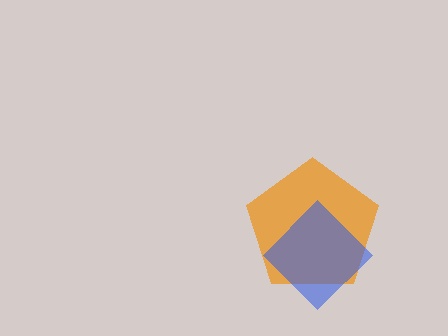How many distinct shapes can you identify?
There are 2 distinct shapes: an orange pentagon, a blue diamond.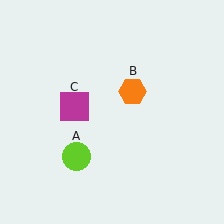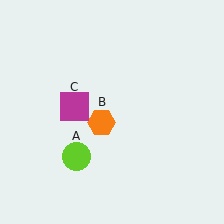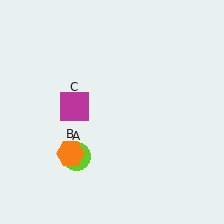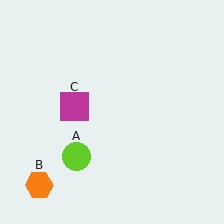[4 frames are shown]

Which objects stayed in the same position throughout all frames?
Lime circle (object A) and magenta square (object C) remained stationary.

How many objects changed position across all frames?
1 object changed position: orange hexagon (object B).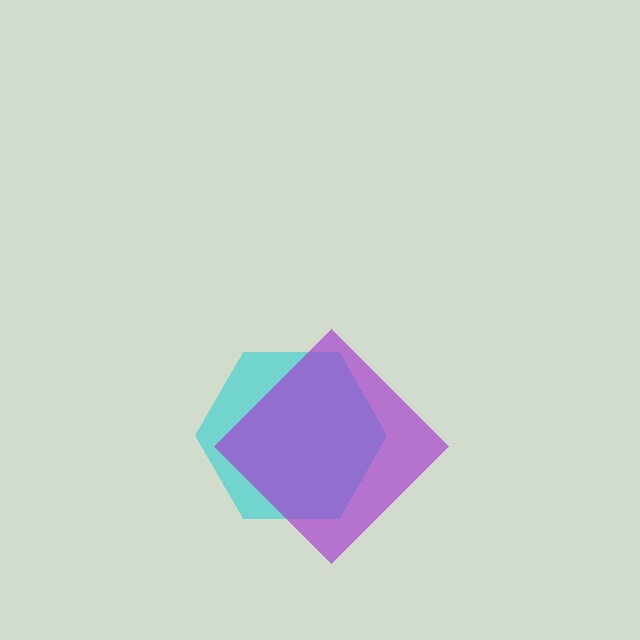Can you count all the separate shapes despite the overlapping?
Yes, there are 2 separate shapes.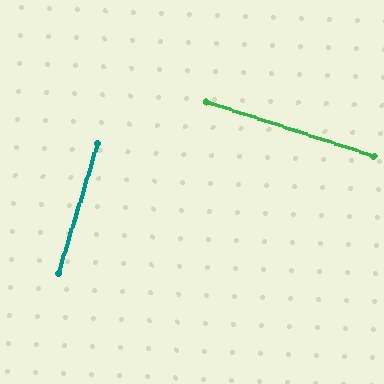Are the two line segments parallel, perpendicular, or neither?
Perpendicular — they meet at approximately 89°.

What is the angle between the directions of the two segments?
Approximately 89 degrees.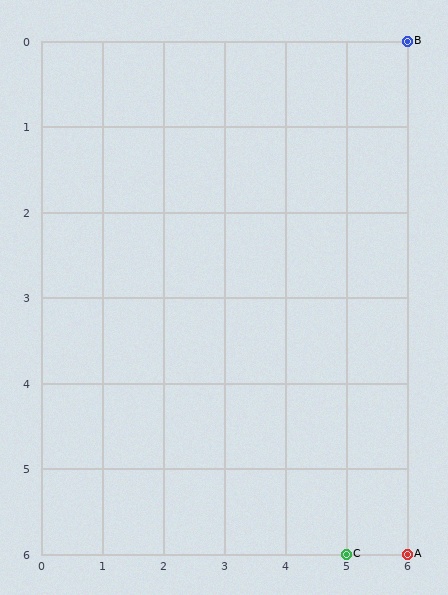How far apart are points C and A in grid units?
Points C and A are 1 column apart.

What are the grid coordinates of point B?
Point B is at grid coordinates (6, 0).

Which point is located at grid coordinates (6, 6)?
Point A is at (6, 6).